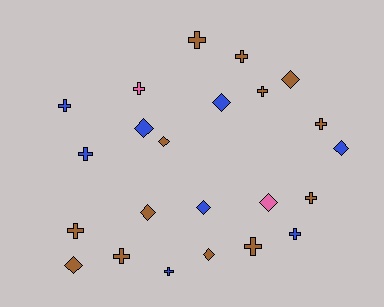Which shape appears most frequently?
Cross, with 13 objects.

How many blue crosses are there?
There are 4 blue crosses.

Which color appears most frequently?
Brown, with 13 objects.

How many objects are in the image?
There are 23 objects.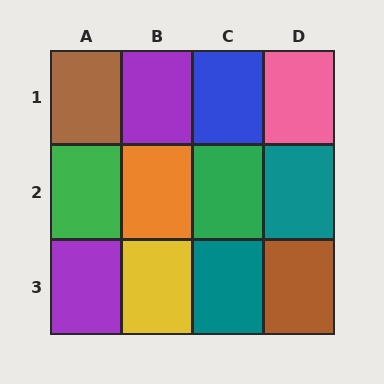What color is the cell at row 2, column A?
Green.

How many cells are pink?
1 cell is pink.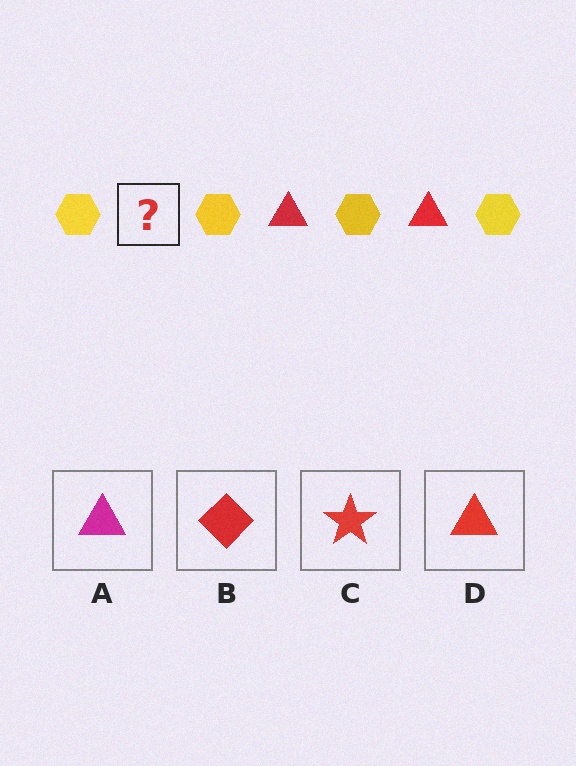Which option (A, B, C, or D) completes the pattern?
D.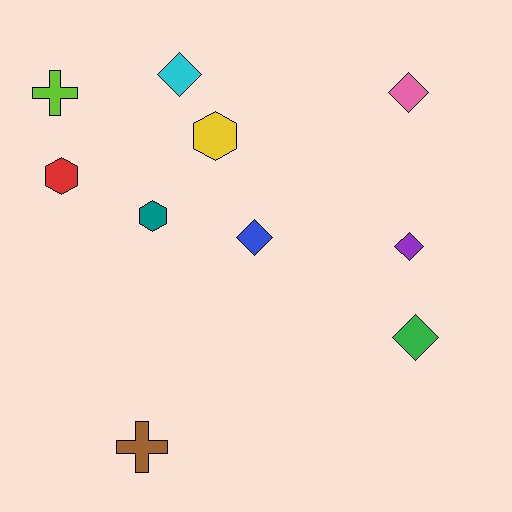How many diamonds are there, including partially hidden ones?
There are 5 diamonds.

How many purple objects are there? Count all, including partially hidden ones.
There is 1 purple object.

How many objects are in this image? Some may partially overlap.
There are 10 objects.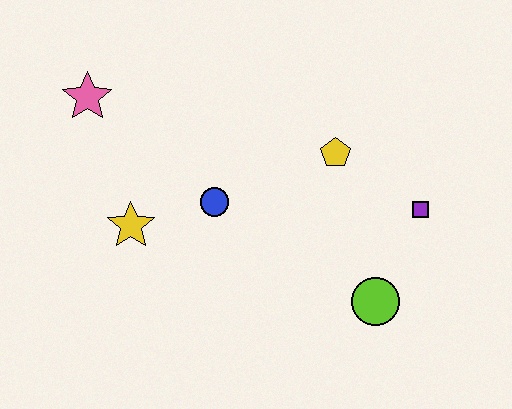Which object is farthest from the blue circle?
The purple square is farthest from the blue circle.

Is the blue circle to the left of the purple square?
Yes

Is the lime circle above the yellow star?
No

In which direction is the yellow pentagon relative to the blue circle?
The yellow pentagon is to the right of the blue circle.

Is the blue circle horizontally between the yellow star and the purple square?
Yes